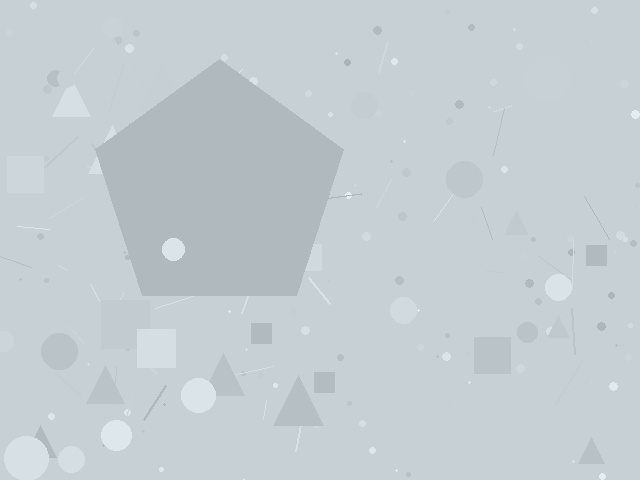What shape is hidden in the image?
A pentagon is hidden in the image.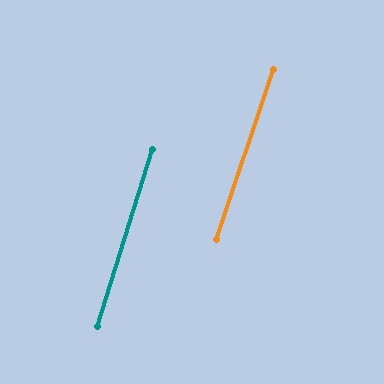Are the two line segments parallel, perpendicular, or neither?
Parallel — their directions differ by only 1.2°.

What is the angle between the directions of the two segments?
Approximately 1 degree.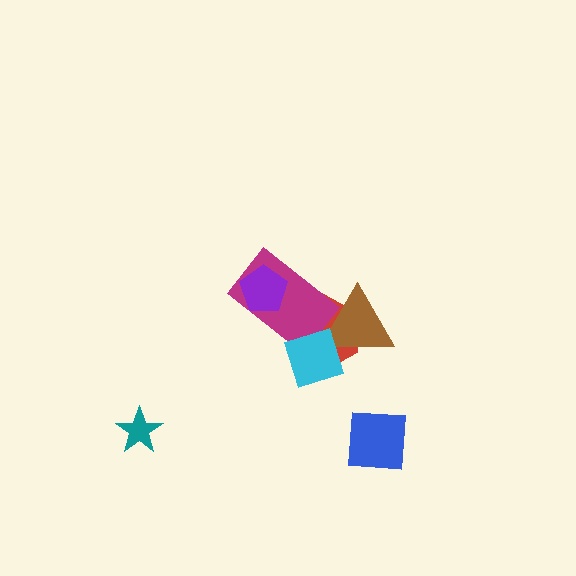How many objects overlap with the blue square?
0 objects overlap with the blue square.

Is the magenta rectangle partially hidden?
Yes, it is partially covered by another shape.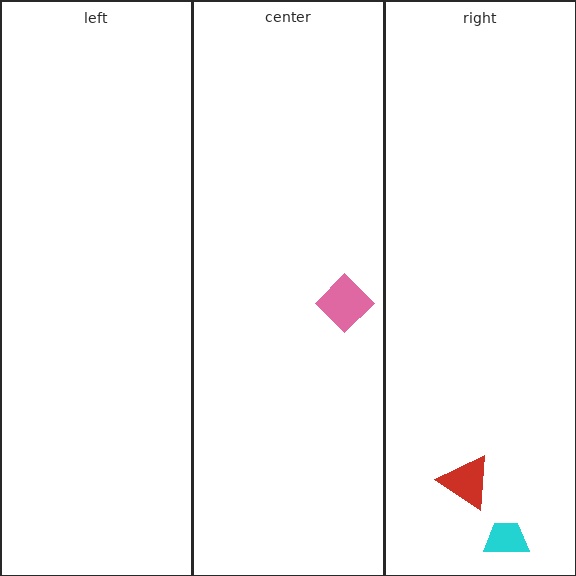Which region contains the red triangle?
The right region.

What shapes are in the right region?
The red triangle, the cyan trapezoid.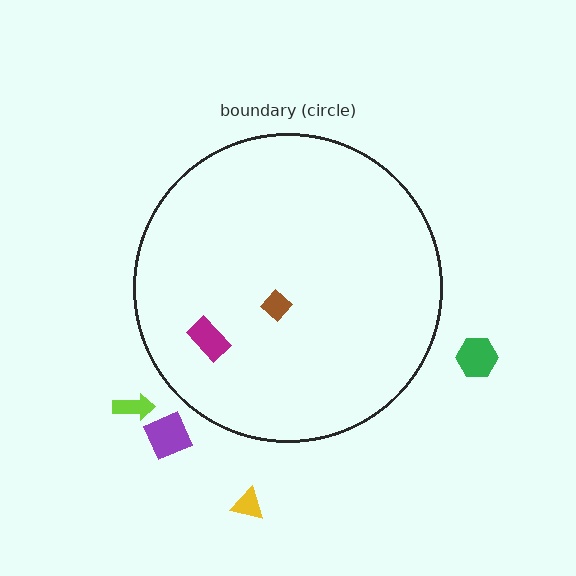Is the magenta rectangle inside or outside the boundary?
Inside.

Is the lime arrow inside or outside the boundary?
Outside.